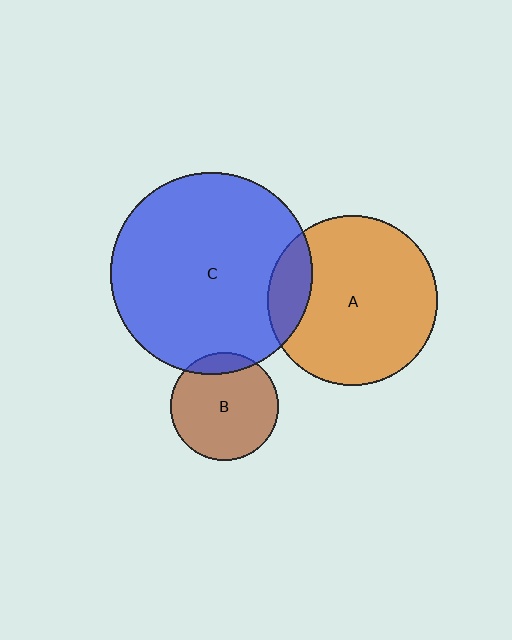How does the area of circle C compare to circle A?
Approximately 1.4 times.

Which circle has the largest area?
Circle C (blue).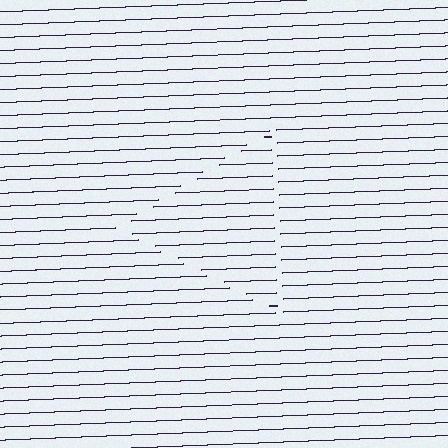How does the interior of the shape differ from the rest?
The interior of the shape contains the same grating, shifted by half a period — the contour is defined by the phase discontinuity where line-ends from the inner and outer gratings abut.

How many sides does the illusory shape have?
3 sides — the line-ends trace a triangle.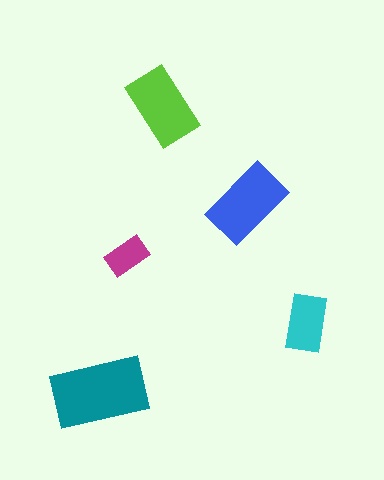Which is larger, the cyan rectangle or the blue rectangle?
The blue one.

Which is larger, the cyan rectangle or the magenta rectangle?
The cyan one.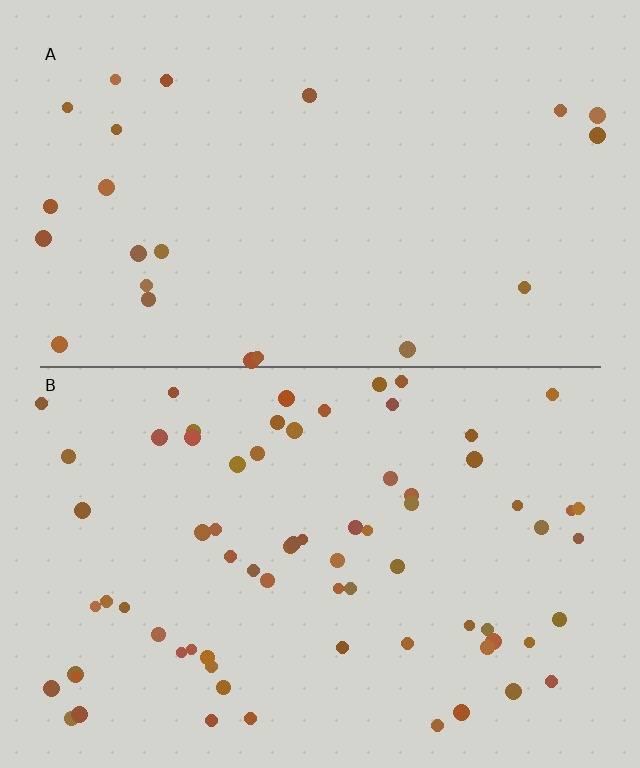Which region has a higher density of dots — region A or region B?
B (the bottom).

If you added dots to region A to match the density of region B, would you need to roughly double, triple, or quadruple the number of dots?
Approximately triple.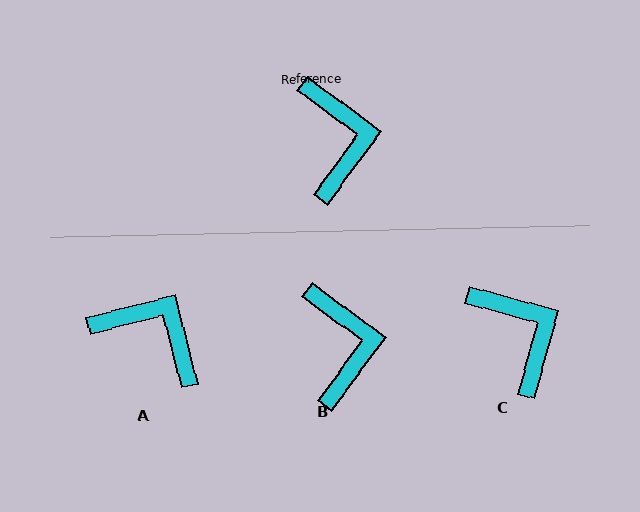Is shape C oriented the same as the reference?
No, it is off by about 21 degrees.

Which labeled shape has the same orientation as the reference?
B.